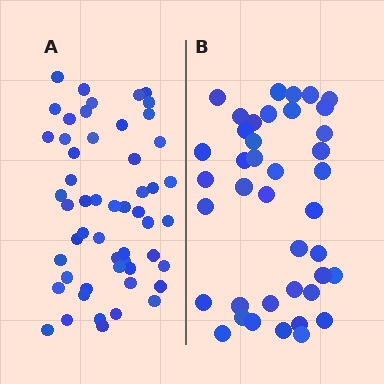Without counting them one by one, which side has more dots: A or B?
Region A (the left region) has more dots.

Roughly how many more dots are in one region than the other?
Region A has approximately 15 more dots than region B.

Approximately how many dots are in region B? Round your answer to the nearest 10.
About 40 dots.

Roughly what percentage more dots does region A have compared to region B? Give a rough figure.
About 30% more.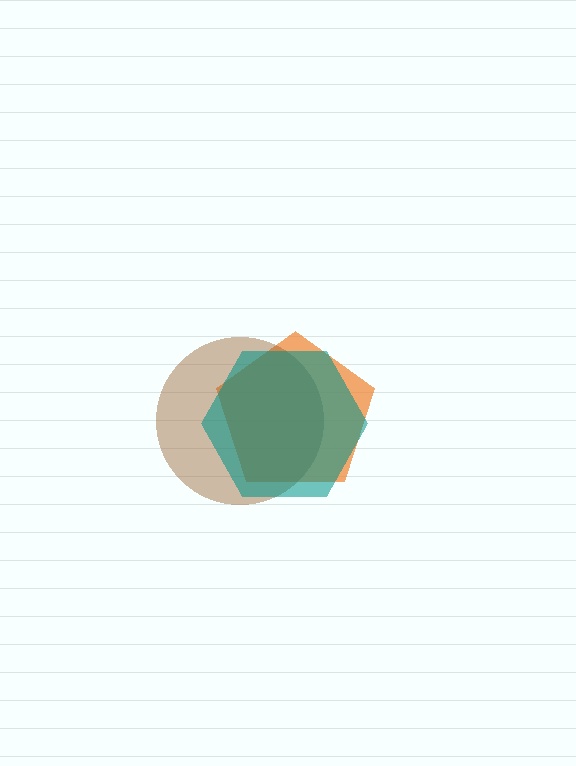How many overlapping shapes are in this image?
There are 3 overlapping shapes in the image.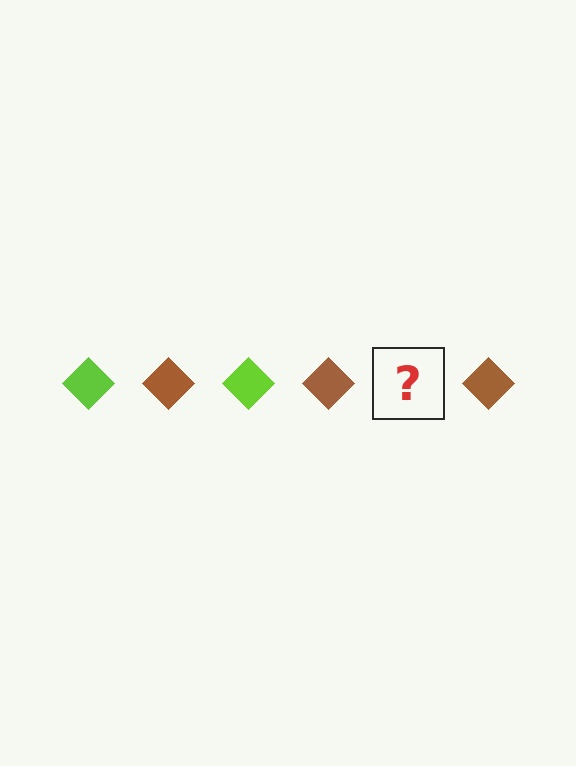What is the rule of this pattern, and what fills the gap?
The rule is that the pattern cycles through lime, brown diamonds. The gap should be filled with a lime diamond.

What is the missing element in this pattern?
The missing element is a lime diamond.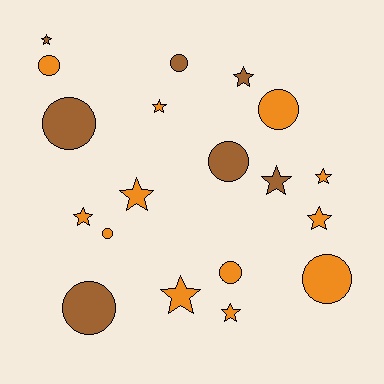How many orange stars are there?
There are 7 orange stars.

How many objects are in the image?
There are 19 objects.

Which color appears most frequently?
Orange, with 12 objects.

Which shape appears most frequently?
Star, with 10 objects.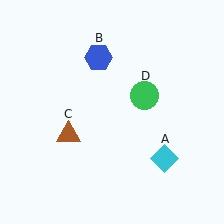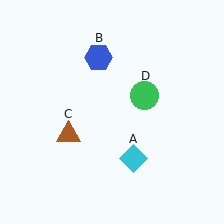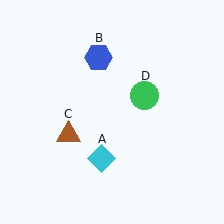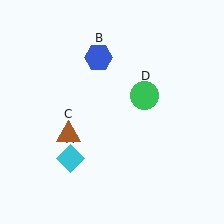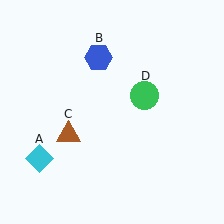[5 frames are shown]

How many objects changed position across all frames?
1 object changed position: cyan diamond (object A).